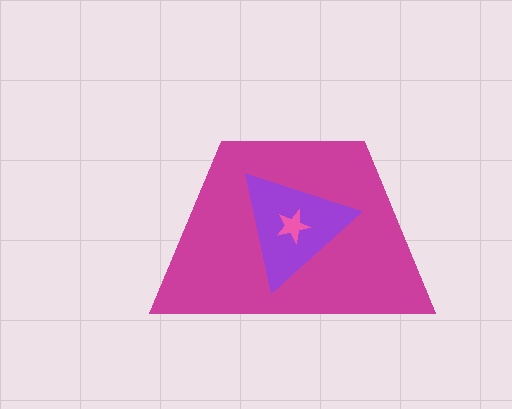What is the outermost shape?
The magenta trapezoid.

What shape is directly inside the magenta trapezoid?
The purple triangle.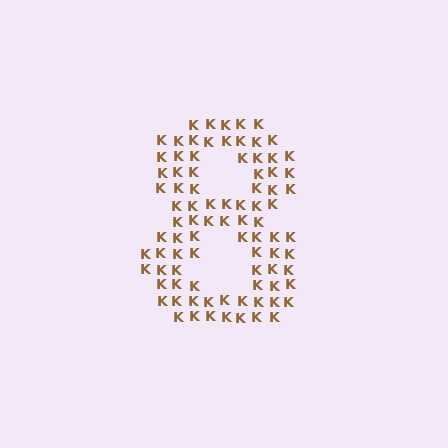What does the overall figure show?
The overall figure shows the digit 8.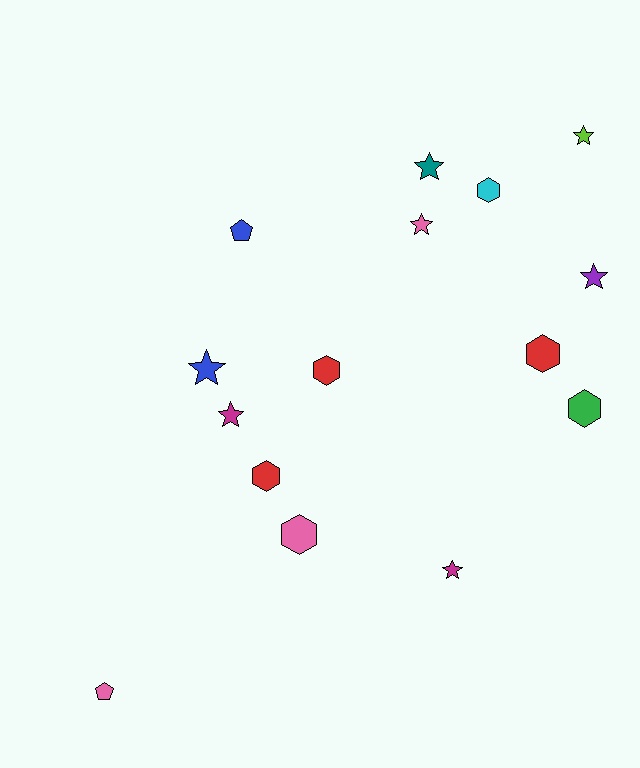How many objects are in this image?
There are 15 objects.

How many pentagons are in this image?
There are 2 pentagons.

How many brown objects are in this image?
There are no brown objects.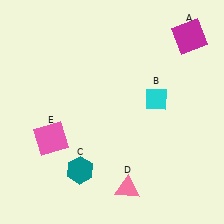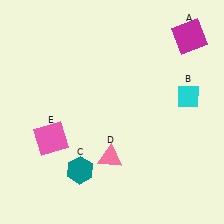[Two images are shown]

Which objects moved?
The objects that moved are: the cyan diamond (B), the pink triangle (D).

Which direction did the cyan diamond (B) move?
The cyan diamond (B) moved right.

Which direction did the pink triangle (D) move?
The pink triangle (D) moved up.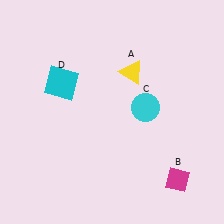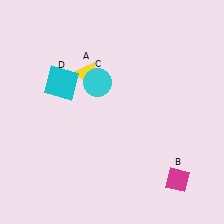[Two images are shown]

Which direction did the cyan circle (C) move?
The cyan circle (C) moved left.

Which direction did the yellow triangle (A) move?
The yellow triangle (A) moved left.